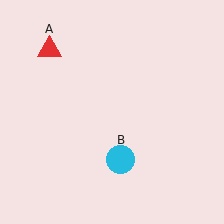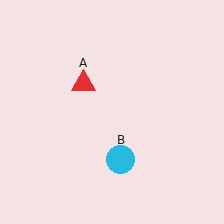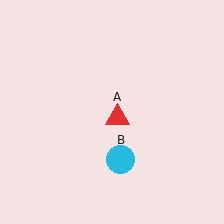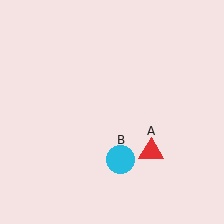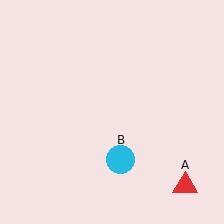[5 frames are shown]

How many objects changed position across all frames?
1 object changed position: red triangle (object A).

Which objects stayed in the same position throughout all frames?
Cyan circle (object B) remained stationary.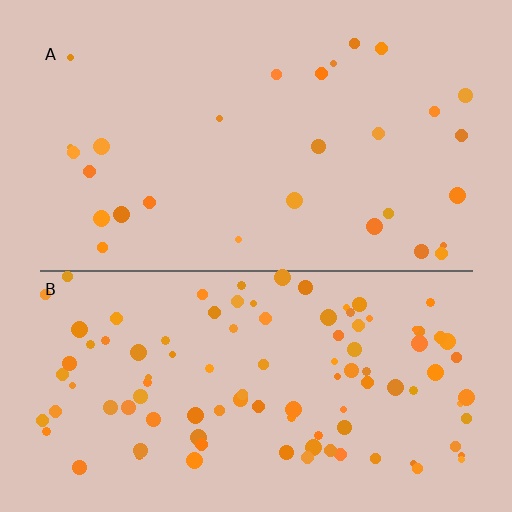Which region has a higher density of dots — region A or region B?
B (the bottom).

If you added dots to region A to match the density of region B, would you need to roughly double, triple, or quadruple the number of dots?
Approximately triple.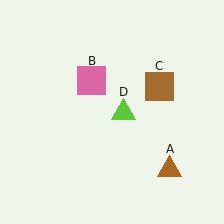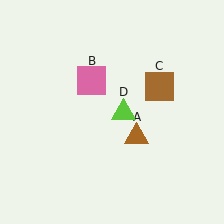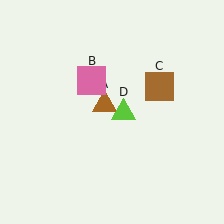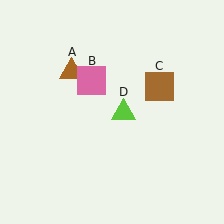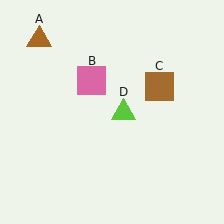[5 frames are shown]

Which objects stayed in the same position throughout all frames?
Pink square (object B) and brown square (object C) and lime triangle (object D) remained stationary.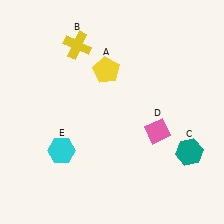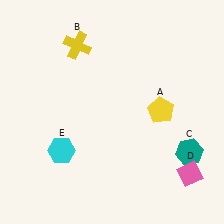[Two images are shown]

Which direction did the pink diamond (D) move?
The pink diamond (D) moved down.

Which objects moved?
The objects that moved are: the yellow pentagon (A), the pink diamond (D).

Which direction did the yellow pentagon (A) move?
The yellow pentagon (A) moved right.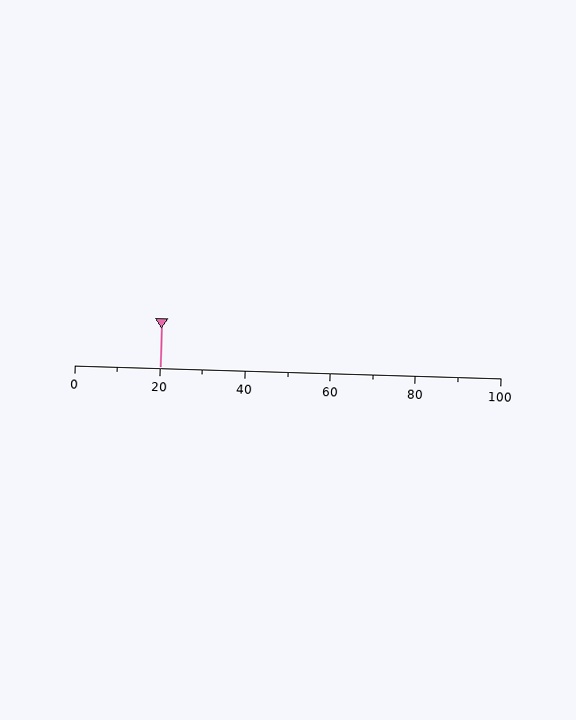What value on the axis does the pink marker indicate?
The marker indicates approximately 20.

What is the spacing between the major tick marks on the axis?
The major ticks are spaced 20 apart.